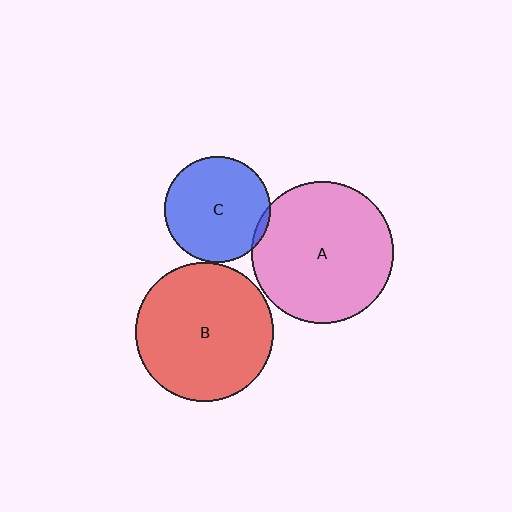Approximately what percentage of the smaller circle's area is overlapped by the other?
Approximately 5%.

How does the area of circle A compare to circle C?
Approximately 1.8 times.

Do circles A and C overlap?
Yes.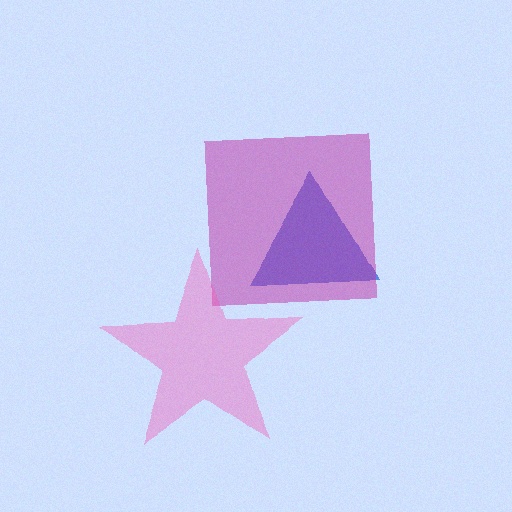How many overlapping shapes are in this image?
There are 3 overlapping shapes in the image.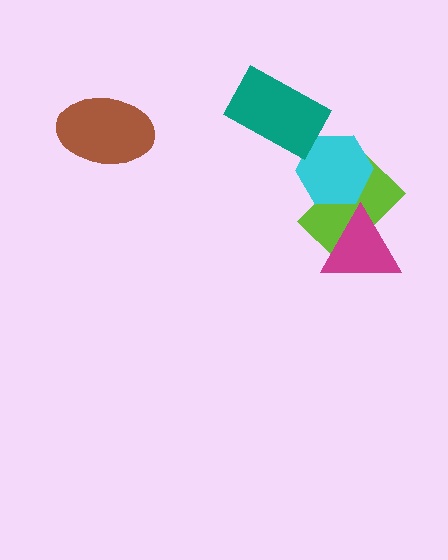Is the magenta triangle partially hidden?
No, no other shape covers it.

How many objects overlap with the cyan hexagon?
1 object overlaps with the cyan hexagon.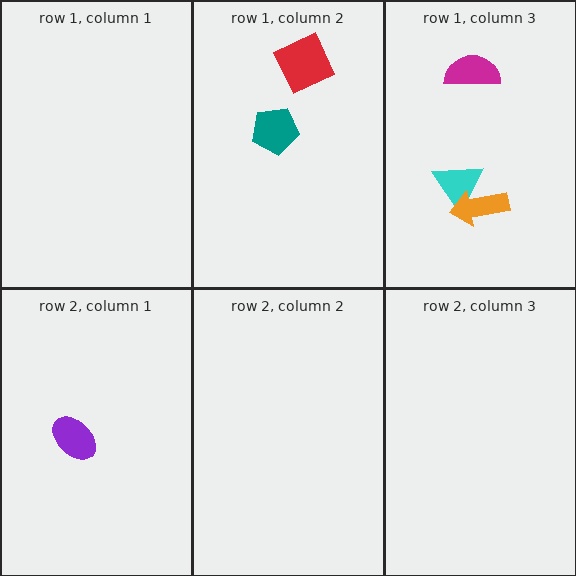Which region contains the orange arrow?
The row 1, column 3 region.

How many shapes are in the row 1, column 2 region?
2.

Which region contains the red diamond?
The row 1, column 2 region.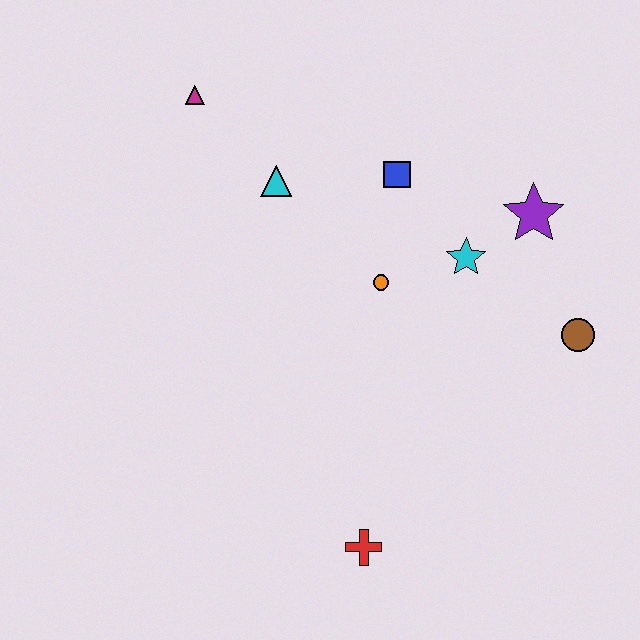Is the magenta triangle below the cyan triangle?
No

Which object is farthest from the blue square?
The red cross is farthest from the blue square.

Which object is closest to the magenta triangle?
The cyan triangle is closest to the magenta triangle.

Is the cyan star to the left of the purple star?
Yes